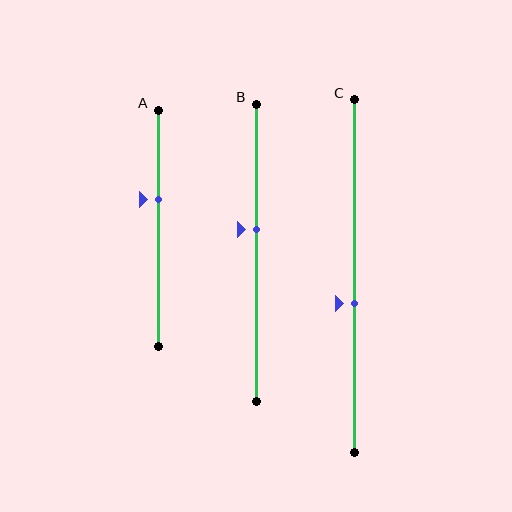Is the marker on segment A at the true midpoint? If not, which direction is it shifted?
No, the marker on segment A is shifted upward by about 12% of the segment length.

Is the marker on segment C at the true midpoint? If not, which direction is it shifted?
No, the marker on segment C is shifted downward by about 8% of the segment length.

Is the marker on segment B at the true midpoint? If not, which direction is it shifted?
No, the marker on segment B is shifted upward by about 8% of the segment length.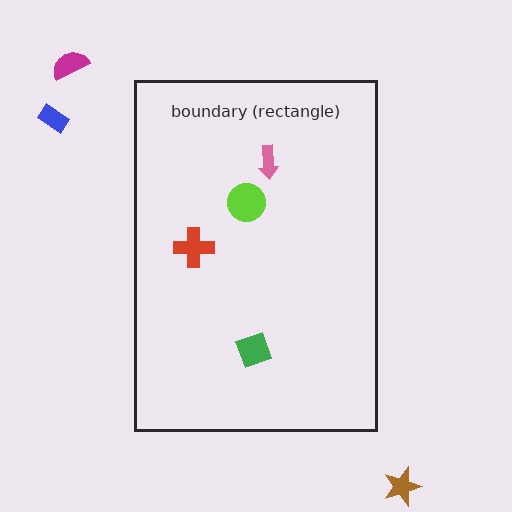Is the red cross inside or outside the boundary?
Inside.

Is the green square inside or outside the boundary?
Inside.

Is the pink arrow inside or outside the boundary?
Inside.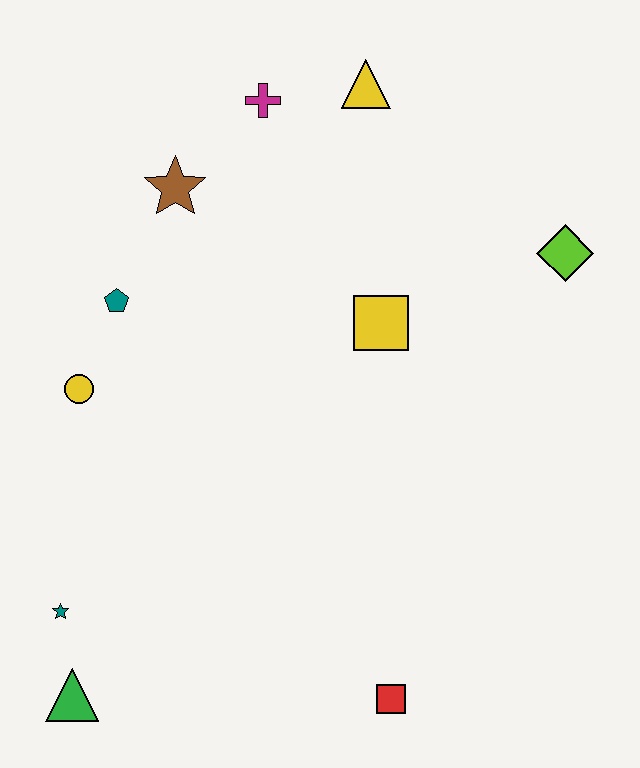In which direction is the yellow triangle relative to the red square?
The yellow triangle is above the red square.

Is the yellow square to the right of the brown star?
Yes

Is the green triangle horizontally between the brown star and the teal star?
Yes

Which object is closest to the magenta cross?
The yellow triangle is closest to the magenta cross.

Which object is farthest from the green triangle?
The yellow triangle is farthest from the green triangle.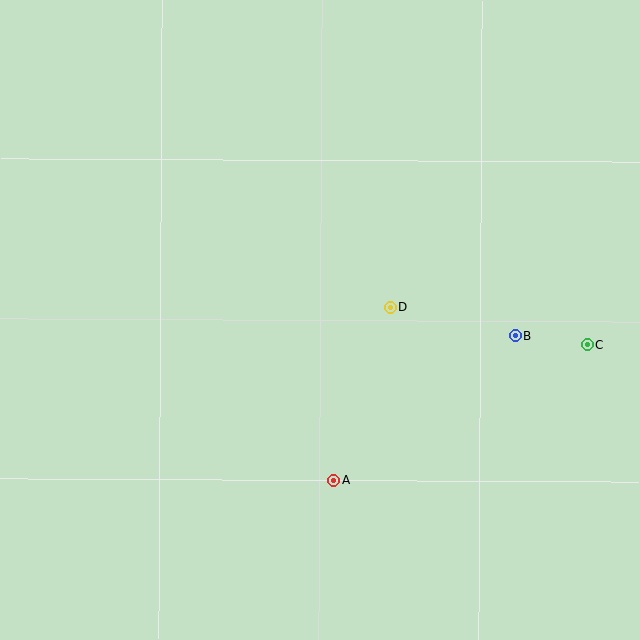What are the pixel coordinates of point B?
Point B is at (515, 336).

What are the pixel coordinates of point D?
Point D is at (390, 308).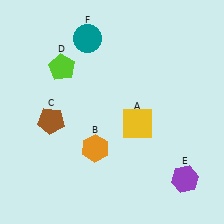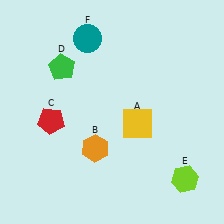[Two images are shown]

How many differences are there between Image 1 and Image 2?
There are 3 differences between the two images.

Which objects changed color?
C changed from brown to red. D changed from lime to green. E changed from purple to lime.